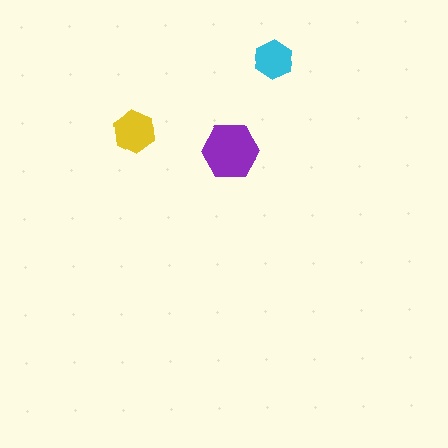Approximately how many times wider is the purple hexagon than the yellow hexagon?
About 1.5 times wider.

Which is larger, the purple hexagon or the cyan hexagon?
The purple one.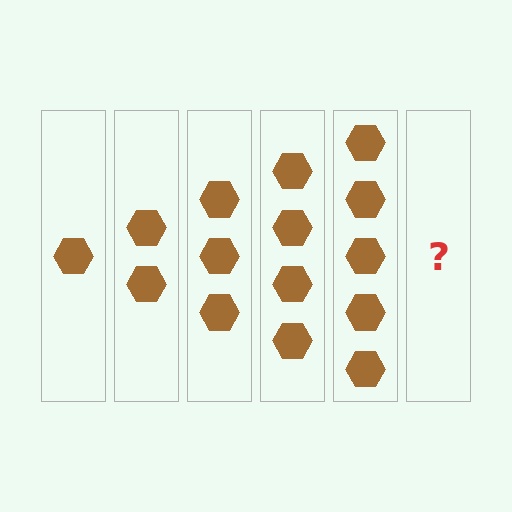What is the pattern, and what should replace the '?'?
The pattern is that each step adds one more hexagon. The '?' should be 6 hexagons.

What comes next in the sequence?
The next element should be 6 hexagons.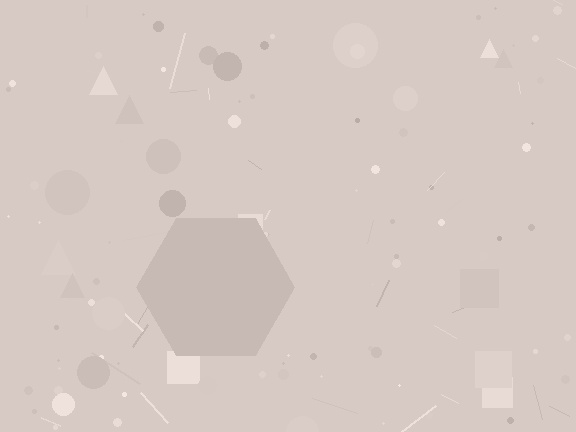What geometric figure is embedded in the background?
A hexagon is embedded in the background.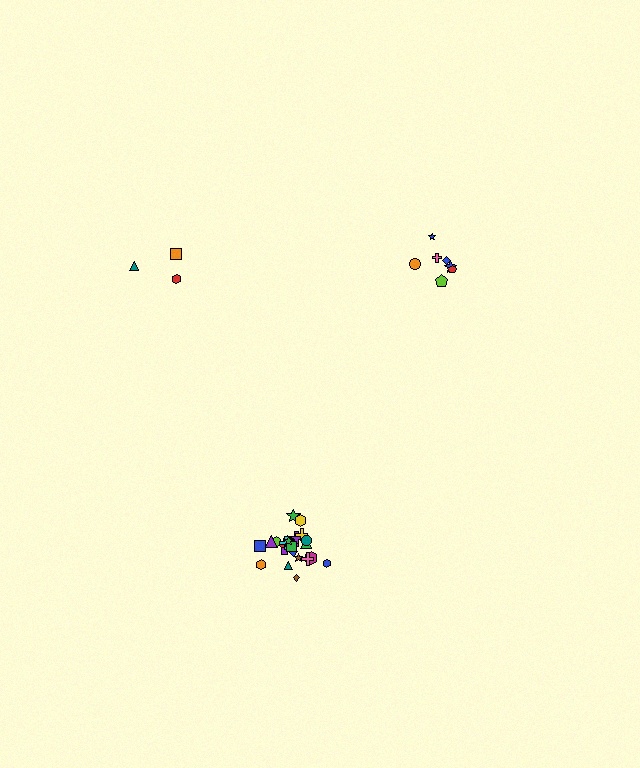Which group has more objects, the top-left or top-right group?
The top-right group.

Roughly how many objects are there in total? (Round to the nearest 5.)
Roughly 35 objects in total.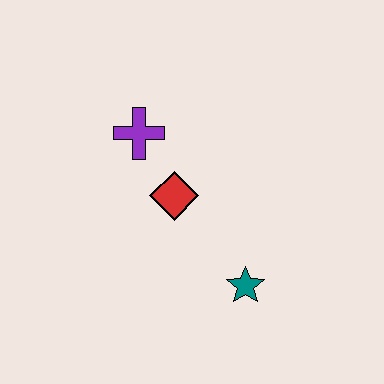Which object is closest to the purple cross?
The red diamond is closest to the purple cross.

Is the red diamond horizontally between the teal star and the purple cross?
Yes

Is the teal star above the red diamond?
No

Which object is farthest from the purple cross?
The teal star is farthest from the purple cross.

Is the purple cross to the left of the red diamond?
Yes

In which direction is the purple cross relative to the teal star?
The purple cross is above the teal star.